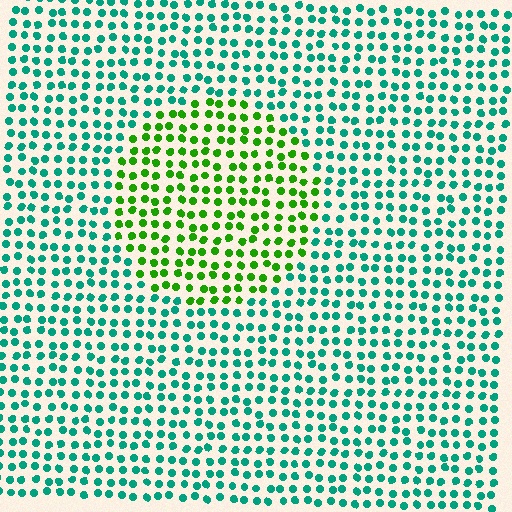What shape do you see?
I see a circle.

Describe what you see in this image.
The image is filled with small teal elements in a uniform arrangement. A circle-shaped region is visible where the elements are tinted to a slightly different hue, forming a subtle color boundary.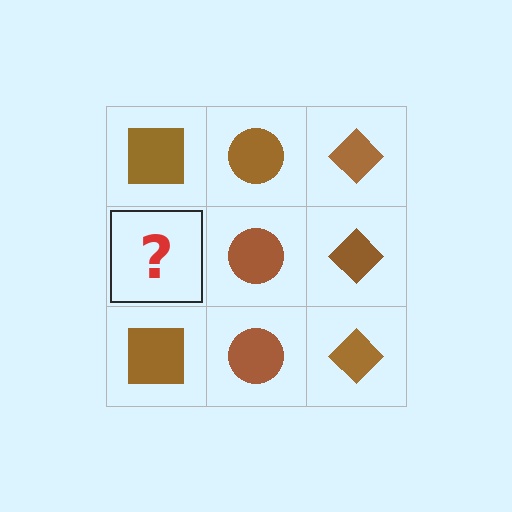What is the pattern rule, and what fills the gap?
The rule is that each column has a consistent shape. The gap should be filled with a brown square.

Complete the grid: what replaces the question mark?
The question mark should be replaced with a brown square.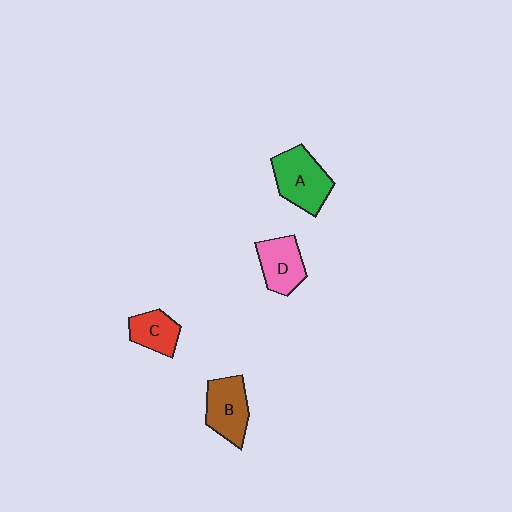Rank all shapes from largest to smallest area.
From largest to smallest: A (green), B (brown), D (pink), C (red).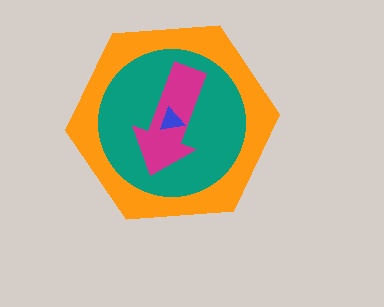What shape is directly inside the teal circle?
The magenta arrow.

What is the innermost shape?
The blue triangle.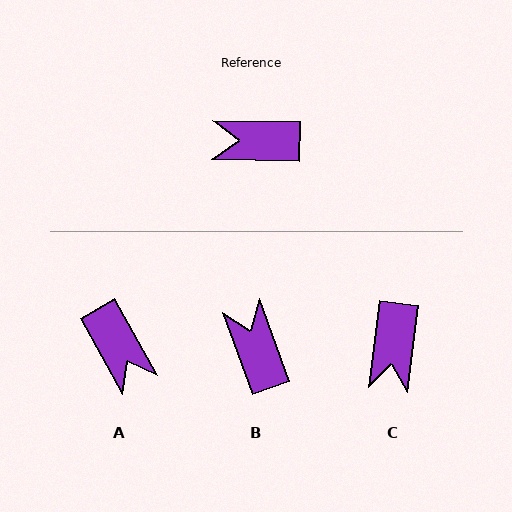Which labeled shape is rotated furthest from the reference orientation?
A, about 120 degrees away.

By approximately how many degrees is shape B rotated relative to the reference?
Approximately 69 degrees clockwise.